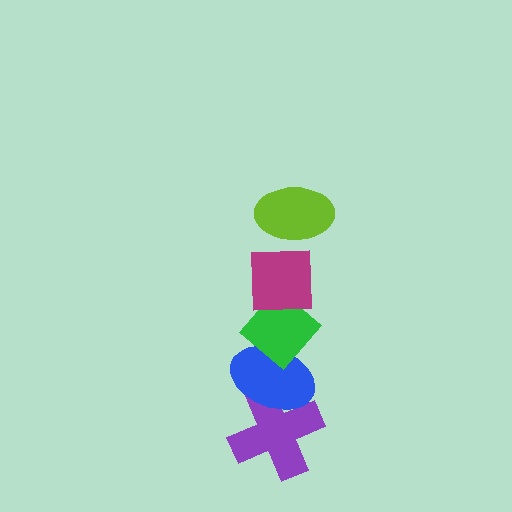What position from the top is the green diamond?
The green diamond is 3rd from the top.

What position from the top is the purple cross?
The purple cross is 5th from the top.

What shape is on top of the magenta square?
The lime ellipse is on top of the magenta square.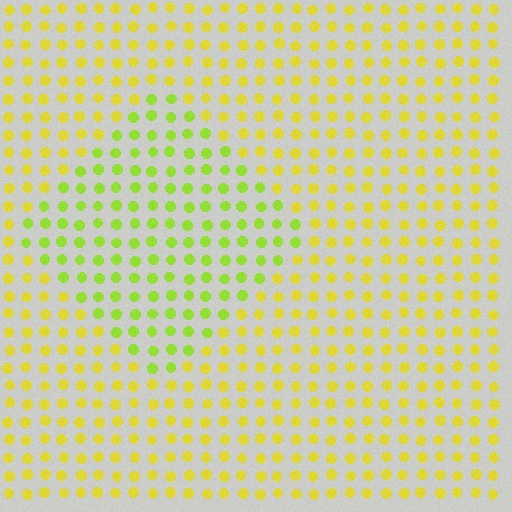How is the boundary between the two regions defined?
The boundary is defined purely by a slight shift in hue (about 30 degrees). Spacing, size, and orientation are identical on both sides.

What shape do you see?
I see a diamond.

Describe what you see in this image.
The image is filled with small yellow elements in a uniform arrangement. A diamond-shaped region is visible where the elements are tinted to a slightly different hue, forming a subtle color boundary.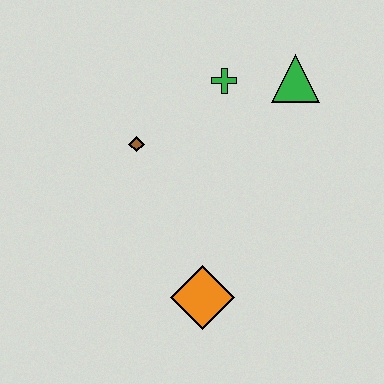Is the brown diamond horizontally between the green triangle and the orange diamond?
No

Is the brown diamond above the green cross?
No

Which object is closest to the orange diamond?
The brown diamond is closest to the orange diamond.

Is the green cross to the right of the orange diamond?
Yes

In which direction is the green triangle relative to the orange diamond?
The green triangle is above the orange diamond.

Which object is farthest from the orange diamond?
The green triangle is farthest from the orange diamond.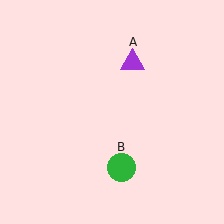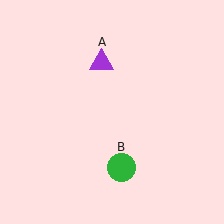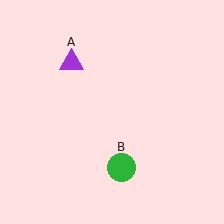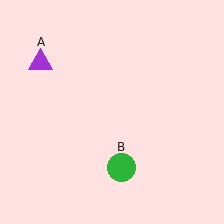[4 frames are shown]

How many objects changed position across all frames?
1 object changed position: purple triangle (object A).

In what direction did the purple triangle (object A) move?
The purple triangle (object A) moved left.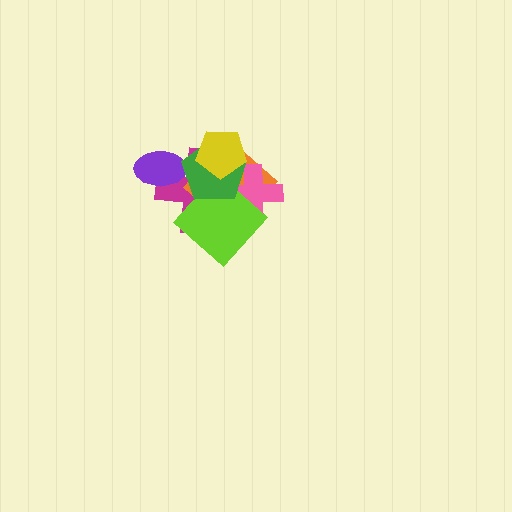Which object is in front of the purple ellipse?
The green pentagon is in front of the purple ellipse.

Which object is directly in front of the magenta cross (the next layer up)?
The orange diamond is directly in front of the magenta cross.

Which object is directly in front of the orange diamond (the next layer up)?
The pink cross is directly in front of the orange diamond.